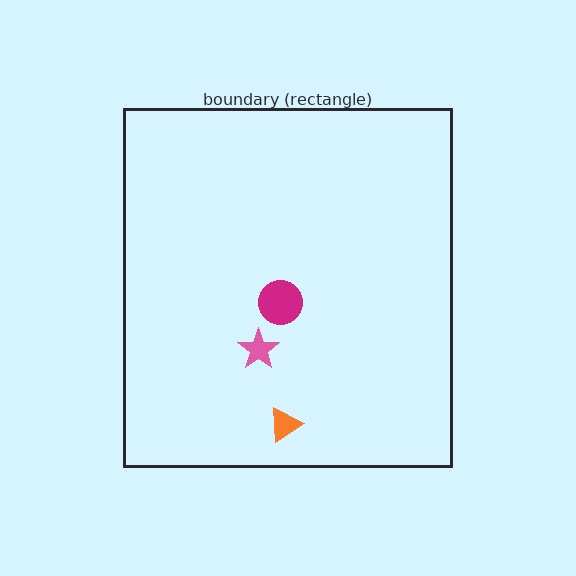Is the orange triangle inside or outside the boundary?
Inside.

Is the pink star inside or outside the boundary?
Inside.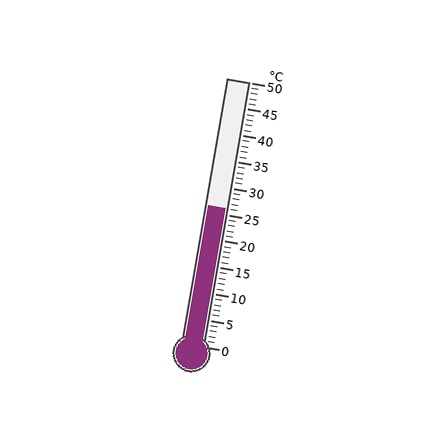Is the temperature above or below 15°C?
The temperature is above 15°C.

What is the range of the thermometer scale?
The thermometer scale ranges from 0°C to 50°C.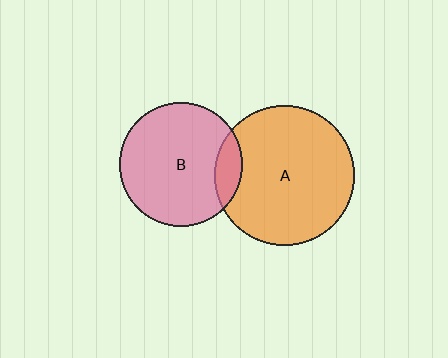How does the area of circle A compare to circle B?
Approximately 1.3 times.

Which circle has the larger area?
Circle A (orange).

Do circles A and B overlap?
Yes.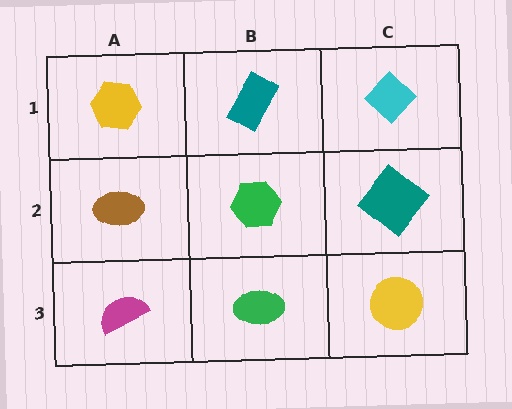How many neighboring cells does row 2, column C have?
3.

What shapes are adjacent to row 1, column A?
A brown ellipse (row 2, column A), a teal rectangle (row 1, column B).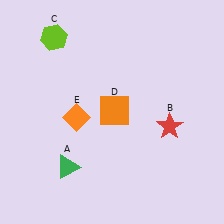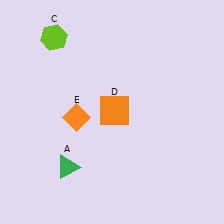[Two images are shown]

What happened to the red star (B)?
The red star (B) was removed in Image 2. It was in the bottom-right area of Image 1.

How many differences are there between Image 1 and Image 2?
There is 1 difference between the two images.